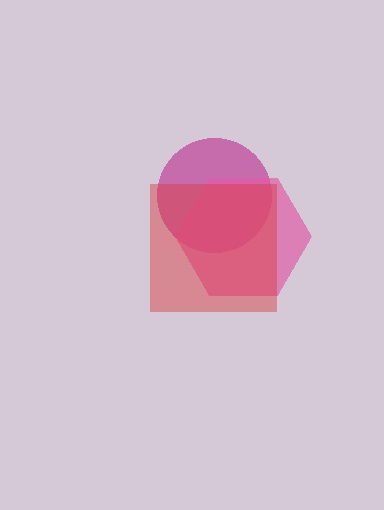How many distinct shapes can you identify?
There are 3 distinct shapes: a magenta circle, a pink hexagon, a red square.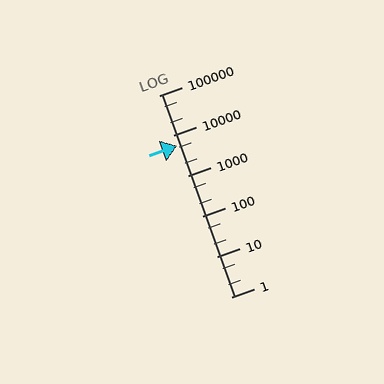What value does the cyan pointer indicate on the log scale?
The pointer indicates approximately 5500.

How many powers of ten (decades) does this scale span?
The scale spans 5 decades, from 1 to 100000.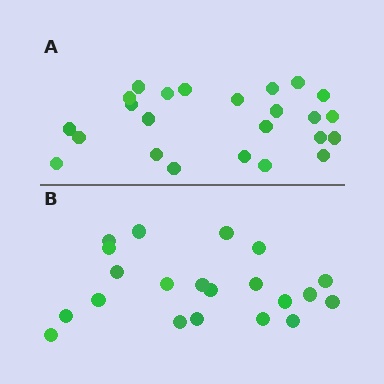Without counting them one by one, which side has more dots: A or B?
Region A (the top region) has more dots.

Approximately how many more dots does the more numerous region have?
Region A has just a few more — roughly 2 or 3 more dots than region B.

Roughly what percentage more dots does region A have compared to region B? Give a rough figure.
About 15% more.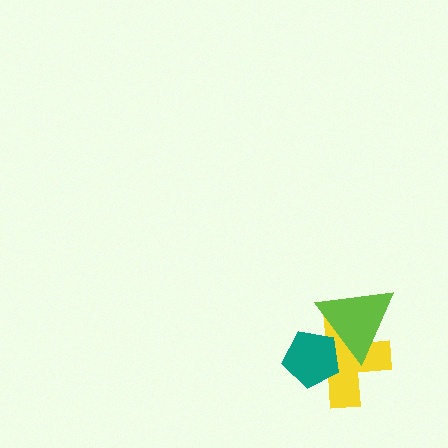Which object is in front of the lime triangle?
The teal pentagon is in front of the lime triangle.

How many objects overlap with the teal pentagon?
2 objects overlap with the teal pentagon.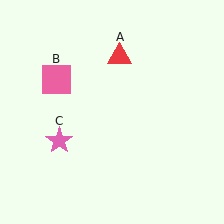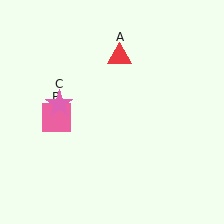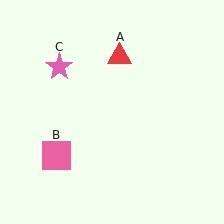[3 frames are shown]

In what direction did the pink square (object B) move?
The pink square (object B) moved down.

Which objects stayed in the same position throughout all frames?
Red triangle (object A) remained stationary.